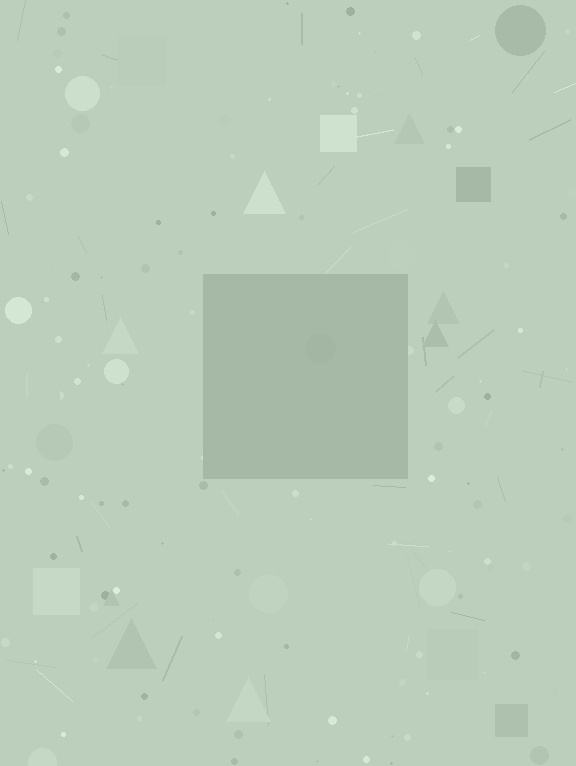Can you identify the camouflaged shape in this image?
The camouflaged shape is a square.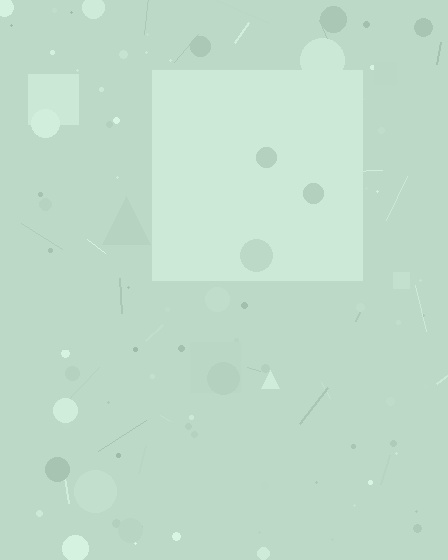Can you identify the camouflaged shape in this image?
The camouflaged shape is a square.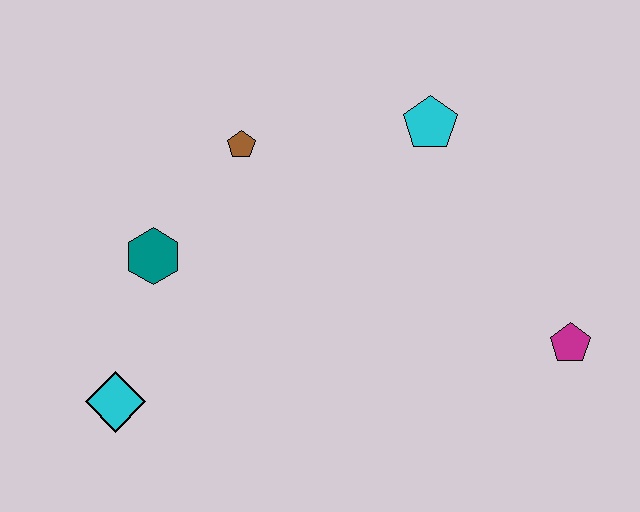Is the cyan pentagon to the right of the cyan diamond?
Yes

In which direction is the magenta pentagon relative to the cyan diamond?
The magenta pentagon is to the right of the cyan diamond.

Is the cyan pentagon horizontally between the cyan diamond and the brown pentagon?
No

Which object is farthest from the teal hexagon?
The magenta pentagon is farthest from the teal hexagon.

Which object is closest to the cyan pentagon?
The brown pentagon is closest to the cyan pentagon.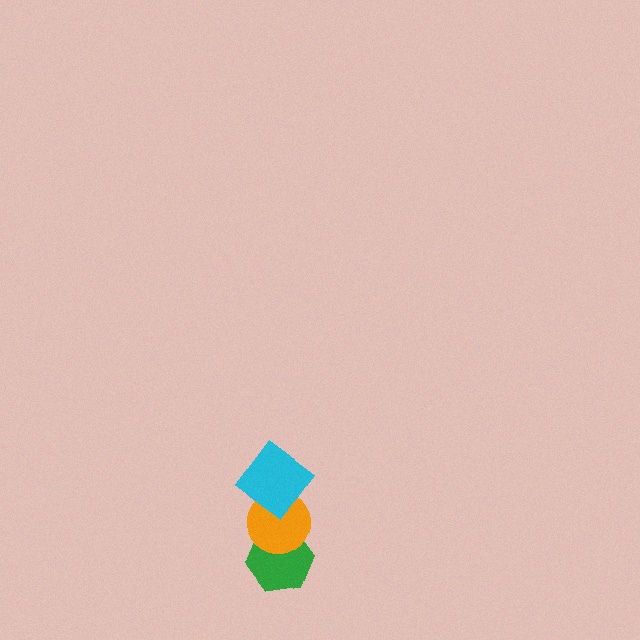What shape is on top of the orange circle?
The cyan diamond is on top of the orange circle.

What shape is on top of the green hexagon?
The orange circle is on top of the green hexagon.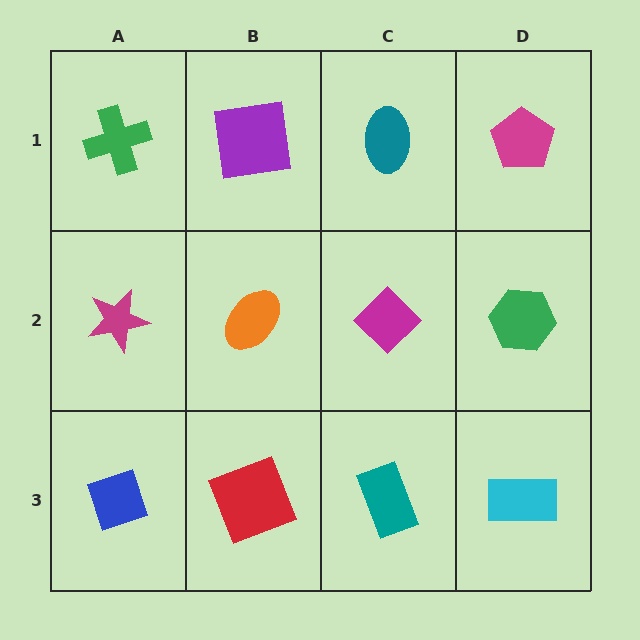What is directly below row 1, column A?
A magenta star.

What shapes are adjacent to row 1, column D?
A green hexagon (row 2, column D), a teal ellipse (row 1, column C).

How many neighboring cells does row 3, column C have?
3.